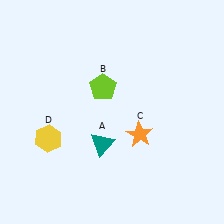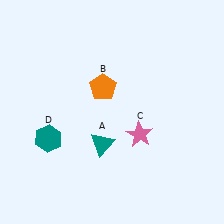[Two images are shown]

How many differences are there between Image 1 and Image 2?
There are 3 differences between the two images.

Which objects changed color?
B changed from lime to orange. C changed from orange to pink. D changed from yellow to teal.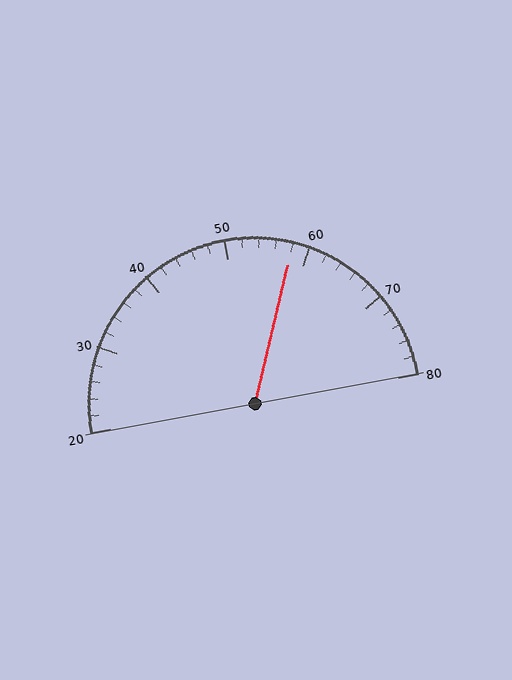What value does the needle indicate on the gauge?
The needle indicates approximately 58.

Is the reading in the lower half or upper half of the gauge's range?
The reading is in the upper half of the range (20 to 80).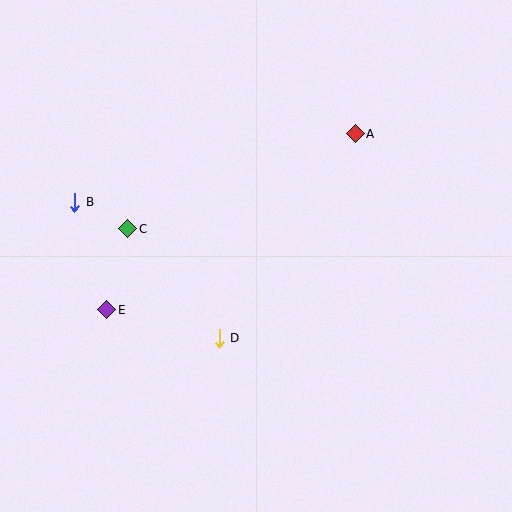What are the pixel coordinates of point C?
Point C is at (128, 229).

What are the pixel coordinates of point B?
Point B is at (75, 202).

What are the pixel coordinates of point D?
Point D is at (219, 338).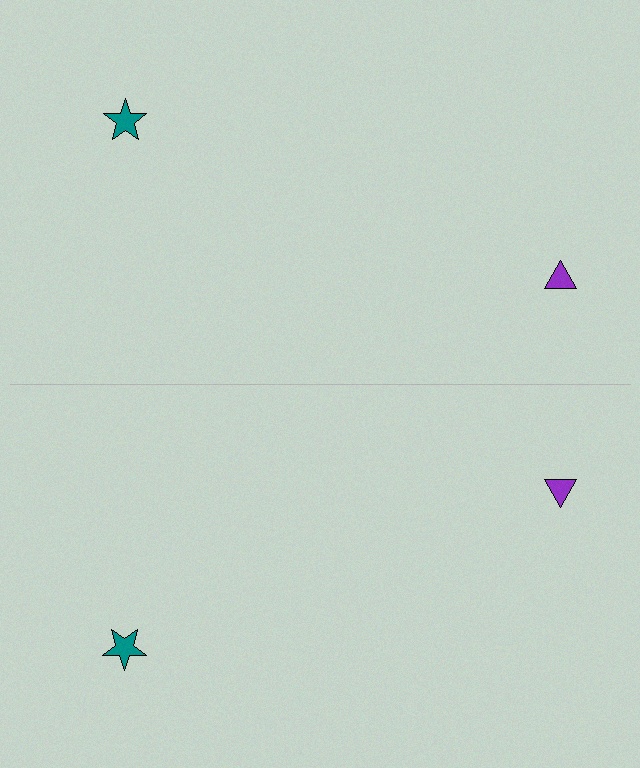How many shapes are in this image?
There are 4 shapes in this image.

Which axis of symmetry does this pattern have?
The pattern has a horizontal axis of symmetry running through the center of the image.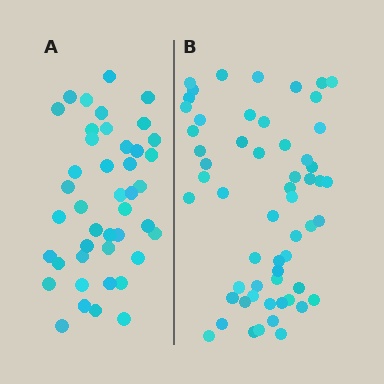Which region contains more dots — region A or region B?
Region B (the right region) has more dots.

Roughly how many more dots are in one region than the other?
Region B has approximately 15 more dots than region A.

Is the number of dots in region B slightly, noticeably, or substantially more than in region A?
Region B has noticeably more, but not dramatically so. The ratio is roughly 1.3 to 1.